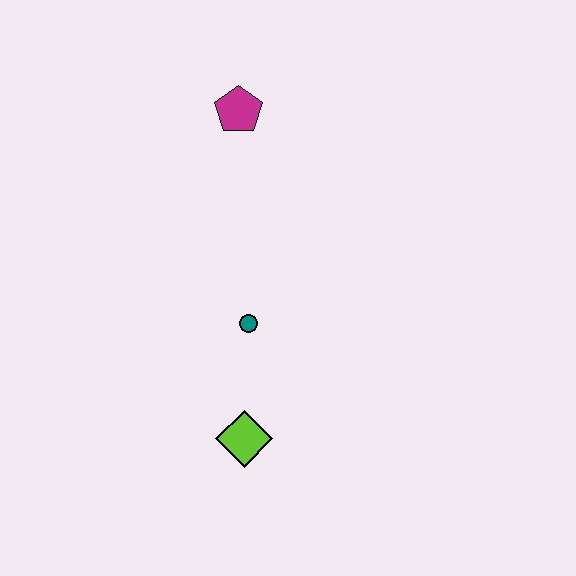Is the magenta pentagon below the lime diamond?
No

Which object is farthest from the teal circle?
The magenta pentagon is farthest from the teal circle.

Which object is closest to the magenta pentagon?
The teal circle is closest to the magenta pentagon.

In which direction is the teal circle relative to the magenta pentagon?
The teal circle is below the magenta pentagon.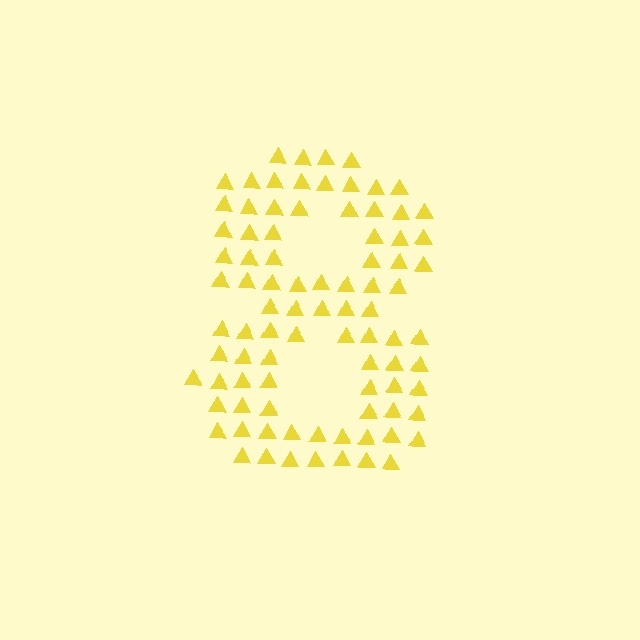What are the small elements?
The small elements are triangles.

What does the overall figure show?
The overall figure shows the digit 8.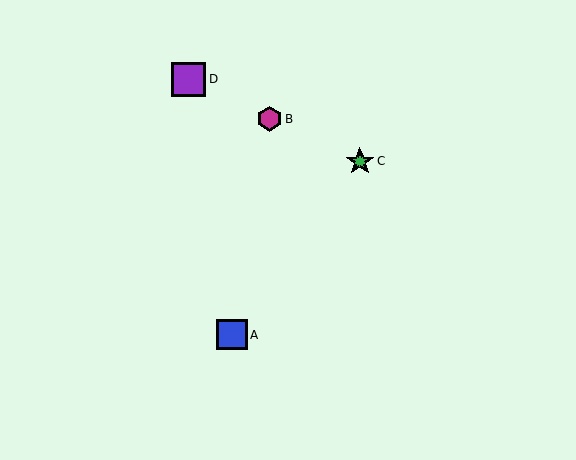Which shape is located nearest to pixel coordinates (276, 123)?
The magenta hexagon (labeled B) at (270, 119) is nearest to that location.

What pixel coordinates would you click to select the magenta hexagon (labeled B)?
Click at (270, 119) to select the magenta hexagon B.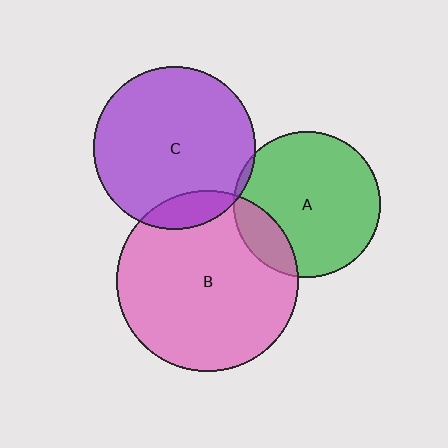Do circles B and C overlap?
Yes.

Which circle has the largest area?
Circle B (pink).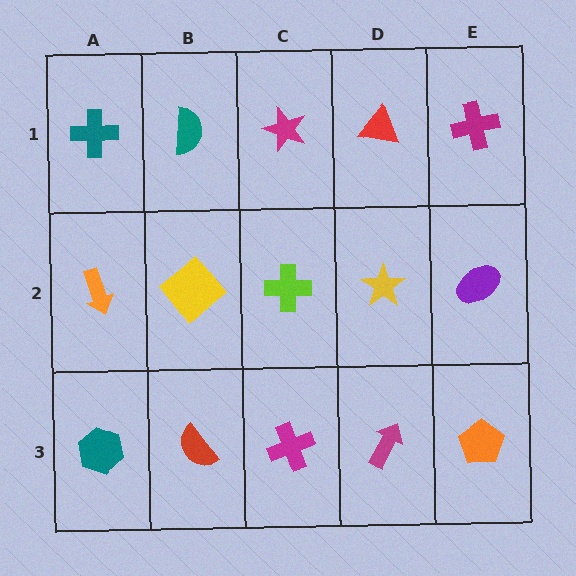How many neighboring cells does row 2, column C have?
4.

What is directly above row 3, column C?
A lime cross.